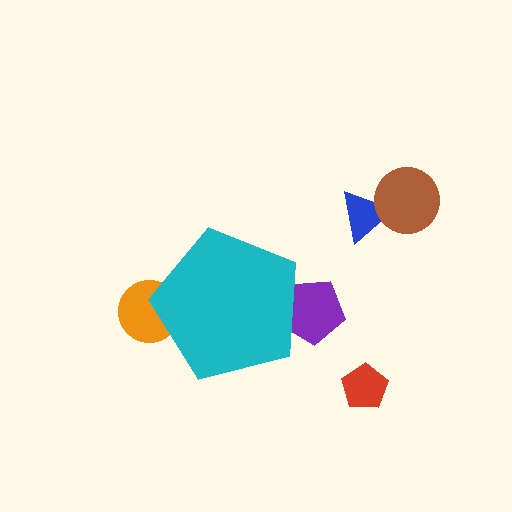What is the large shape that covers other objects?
A cyan pentagon.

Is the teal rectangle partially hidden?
Yes, the teal rectangle is partially hidden behind the cyan pentagon.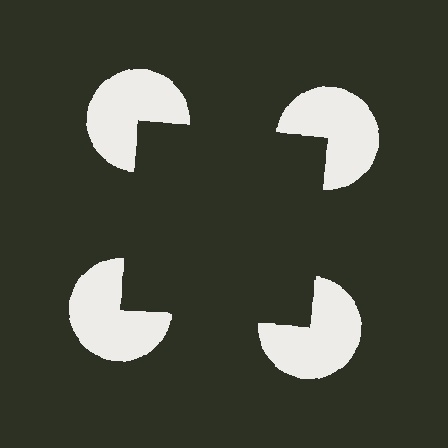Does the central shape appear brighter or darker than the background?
It typically appears slightly darker than the background, even though no actual brightness change is drawn.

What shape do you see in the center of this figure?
An illusory square — its edges are inferred from the aligned wedge cuts in the pac-man discs, not physically drawn.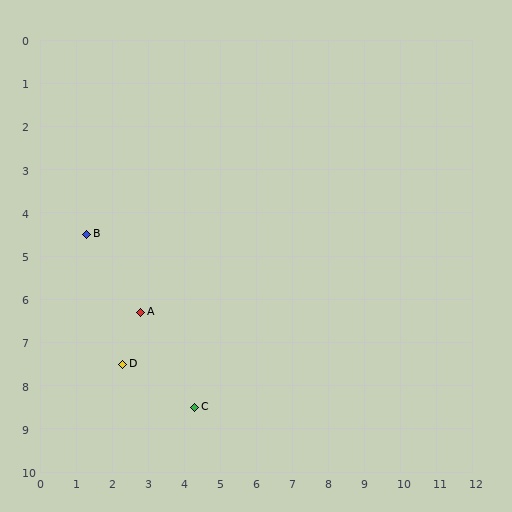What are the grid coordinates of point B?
Point B is at approximately (1.3, 4.5).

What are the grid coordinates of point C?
Point C is at approximately (4.3, 8.5).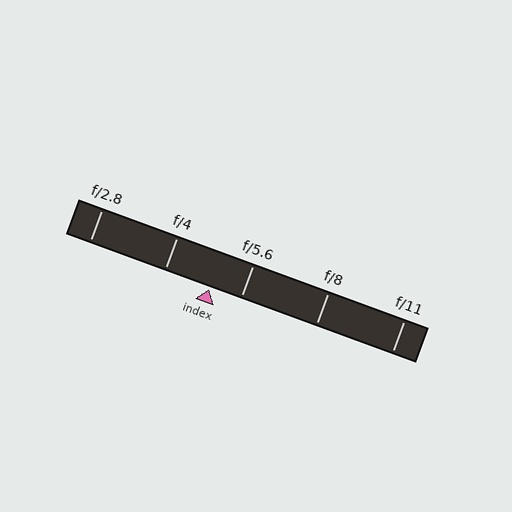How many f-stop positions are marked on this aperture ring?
There are 5 f-stop positions marked.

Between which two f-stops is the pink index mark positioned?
The index mark is between f/4 and f/5.6.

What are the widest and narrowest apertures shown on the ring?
The widest aperture shown is f/2.8 and the narrowest is f/11.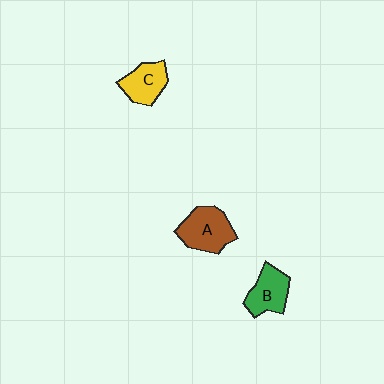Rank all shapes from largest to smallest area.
From largest to smallest: A (brown), B (green), C (yellow).